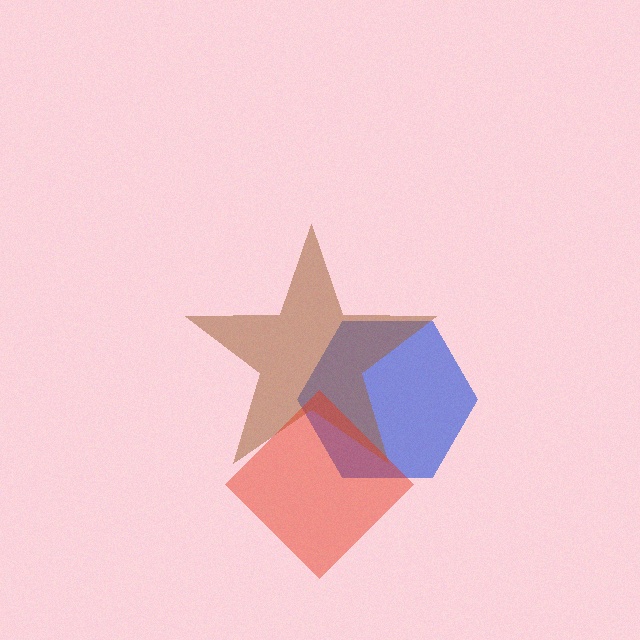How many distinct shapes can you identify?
There are 3 distinct shapes: a blue hexagon, a brown star, a red diamond.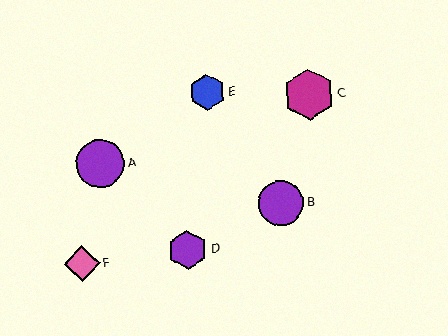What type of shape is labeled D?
Shape D is a purple hexagon.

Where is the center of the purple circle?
The center of the purple circle is at (281, 203).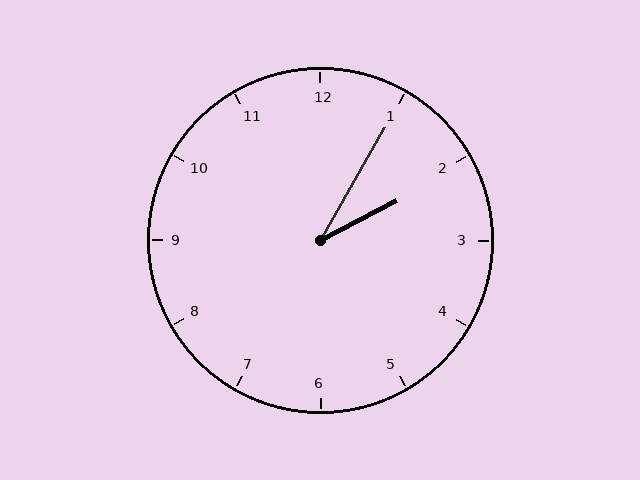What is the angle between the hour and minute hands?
Approximately 32 degrees.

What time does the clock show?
2:05.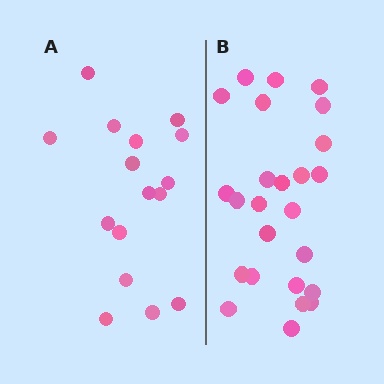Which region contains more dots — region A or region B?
Region B (the right region) has more dots.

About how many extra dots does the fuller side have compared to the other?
Region B has roughly 8 or so more dots than region A.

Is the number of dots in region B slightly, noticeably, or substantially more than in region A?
Region B has substantially more. The ratio is roughly 1.6 to 1.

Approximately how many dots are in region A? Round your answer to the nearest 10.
About 20 dots. (The exact count is 16, which rounds to 20.)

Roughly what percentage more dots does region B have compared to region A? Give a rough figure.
About 55% more.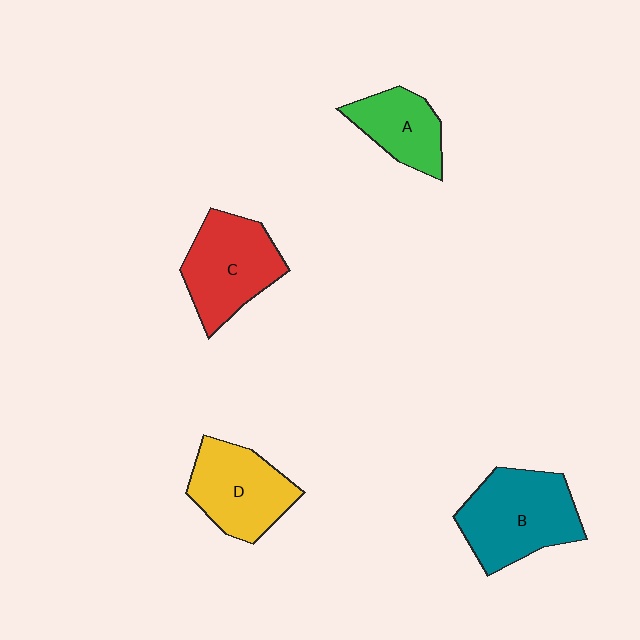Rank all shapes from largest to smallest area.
From largest to smallest: B (teal), C (red), D (yellow), A (green).